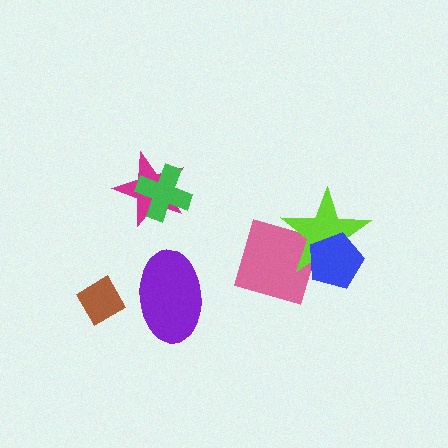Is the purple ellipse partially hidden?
No, no other shape covers it.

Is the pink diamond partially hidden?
Yes, it is partially covered by another shape.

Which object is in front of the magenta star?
The green cross is in front of the magenta star.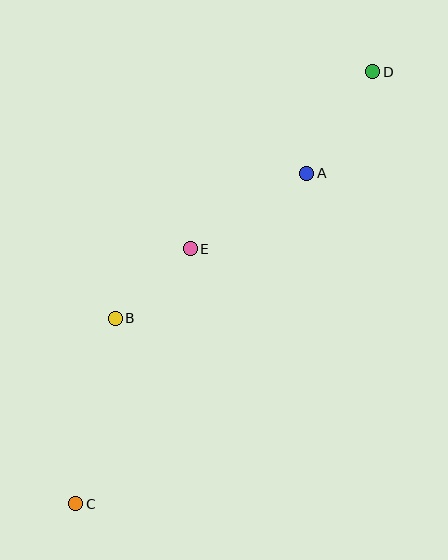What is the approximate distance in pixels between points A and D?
The distance between A and D is approximately 121 pixels.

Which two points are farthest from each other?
Points C and D are farthest from each other.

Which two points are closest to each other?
Points B and E are closest to each other.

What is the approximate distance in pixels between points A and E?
The distance between A and E is approximately 139 pixels.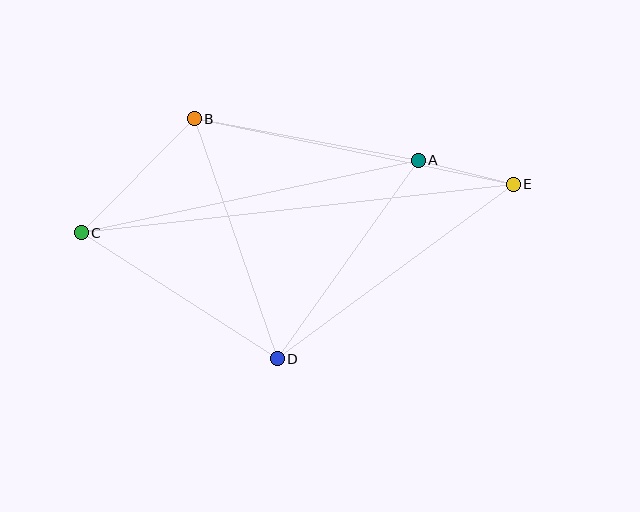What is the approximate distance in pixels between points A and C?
The distance between A and C is approximately 345 pixels.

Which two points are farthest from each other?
Points C and E are farthest from each other.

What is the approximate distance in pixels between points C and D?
The distance between C and D is approximately 233 pixels.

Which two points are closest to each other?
Points A and E are closest to each other.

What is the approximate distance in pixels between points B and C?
The distance between B and C is approximately 161 pixels.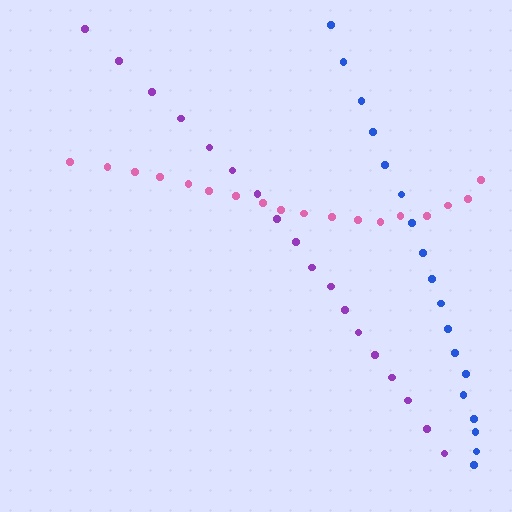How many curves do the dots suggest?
There are 3 distinct paths.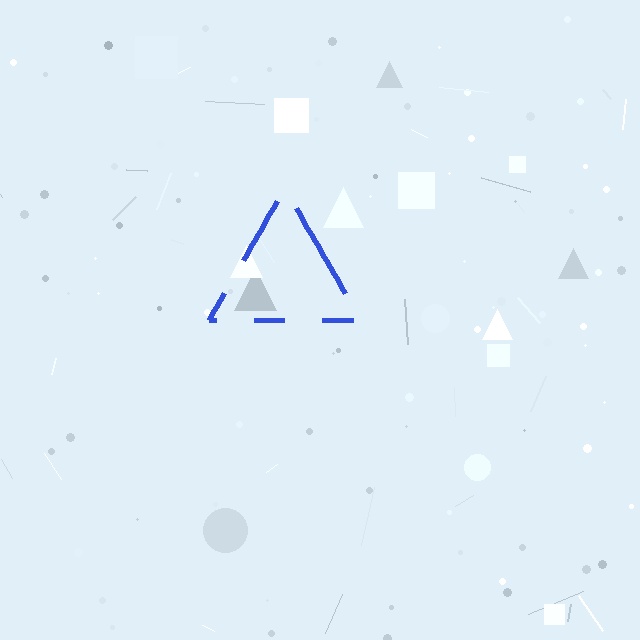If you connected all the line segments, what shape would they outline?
They would outline a triangle.